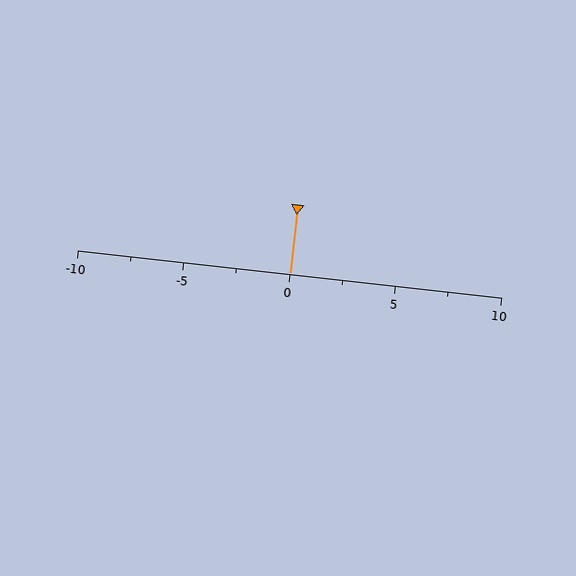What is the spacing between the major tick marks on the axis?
The major ticks are spaced 5 apart.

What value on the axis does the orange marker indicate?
The marker indicates approximately 0.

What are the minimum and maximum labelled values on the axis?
The axis runs from -10 to 10.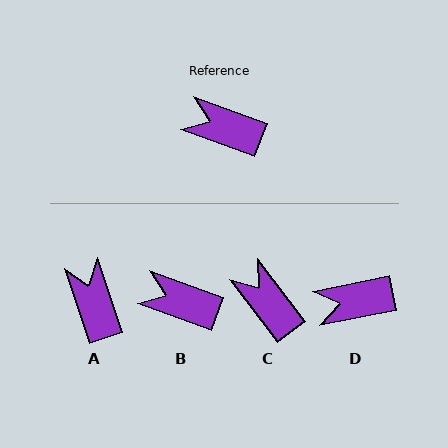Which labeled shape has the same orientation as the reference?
B.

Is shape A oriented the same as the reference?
No, it is off by about 51 degrees.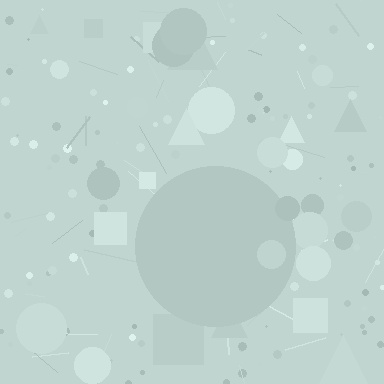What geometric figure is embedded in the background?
A circle is embedded in the background.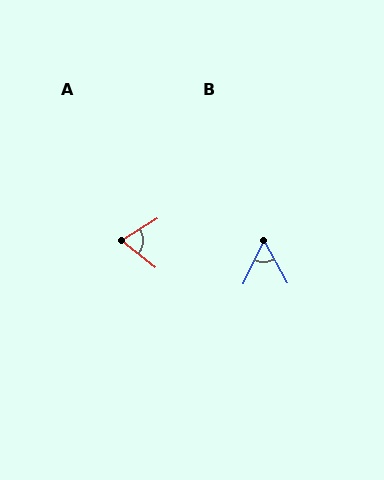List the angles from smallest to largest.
B (55°), A (69°).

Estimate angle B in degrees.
Approximately 55 degrees.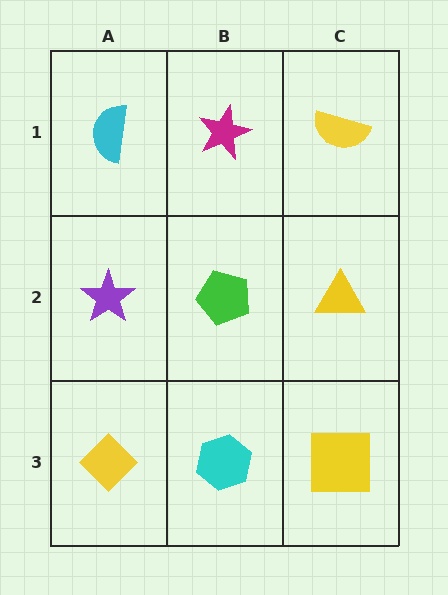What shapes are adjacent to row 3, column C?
A yellow triangle (row 2, column C), a cyan hexagon (row 3, column B).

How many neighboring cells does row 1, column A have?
2.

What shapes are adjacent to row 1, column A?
A purple star (row 2, column A), a magenta star (row 1, column B).